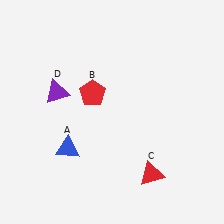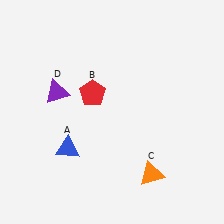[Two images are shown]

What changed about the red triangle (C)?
In Image 1, C is red. In Image 2, it changed to orange.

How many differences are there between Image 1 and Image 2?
There is 1 difference between the two images.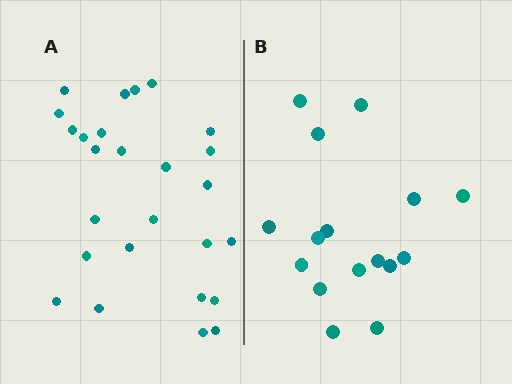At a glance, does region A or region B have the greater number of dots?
Region A (the left region) has more dots.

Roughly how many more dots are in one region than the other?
Region A has roughly 10 or so more dots than region B.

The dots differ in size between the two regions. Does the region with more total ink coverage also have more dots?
No. Region B has more total ink coverage because its dots are larger, but region A actually contains more individual dots. Total area can be misleading — the number of items is what matters here.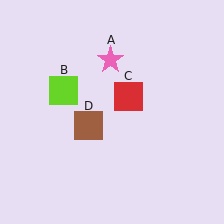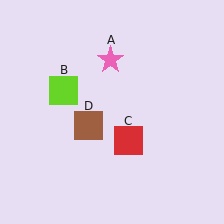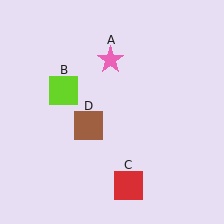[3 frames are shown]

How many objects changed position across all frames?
1 object changed position: red square (object C).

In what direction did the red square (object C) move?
The red square (object C) moved down.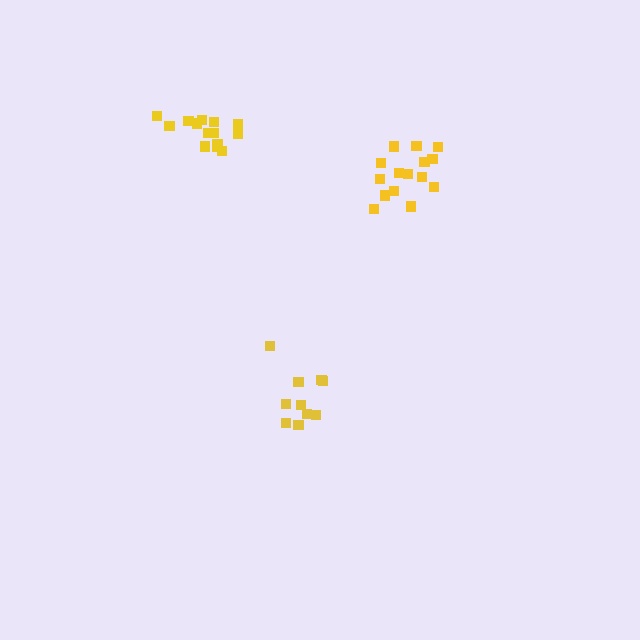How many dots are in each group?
Group 1: 11 dots, Group 2: 14 dots, Group 3: 15 dots (40 total).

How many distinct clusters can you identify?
There are 3 distinct clusters.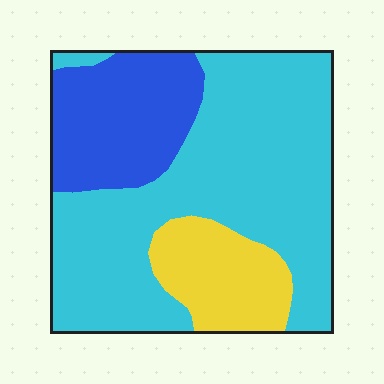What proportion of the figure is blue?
Blue covers about 25% of the figure.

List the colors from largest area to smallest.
From largest to smallest: cyan, blue, yellow.